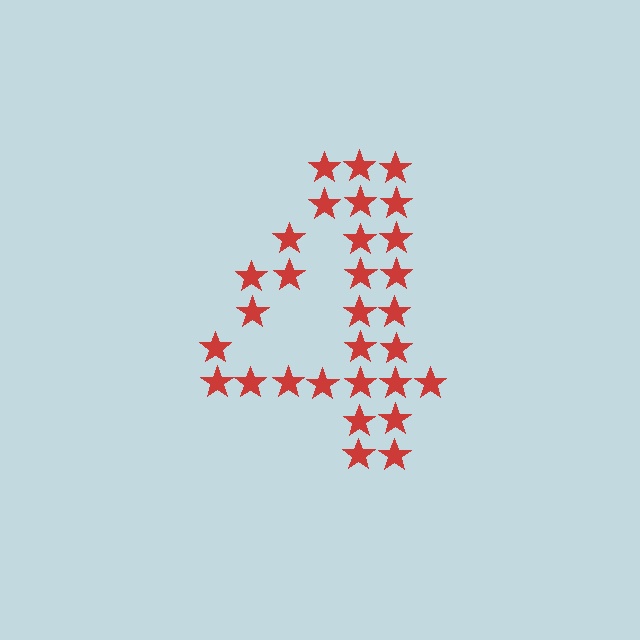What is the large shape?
The large shape is the digit 4.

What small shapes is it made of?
It is made of small stars.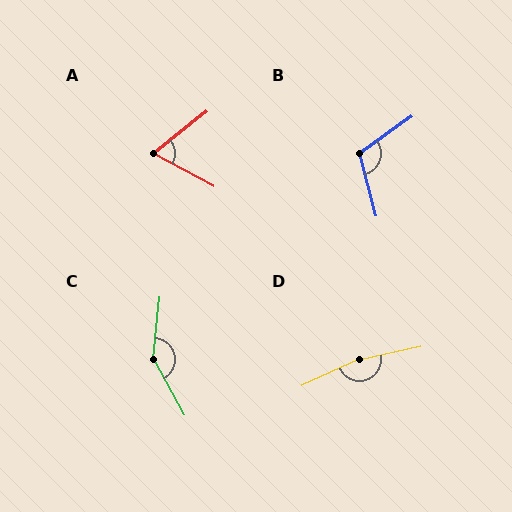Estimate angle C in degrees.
Approximately 145 degrees.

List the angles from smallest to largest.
A (66°), B (111°), C (145°), D (167°).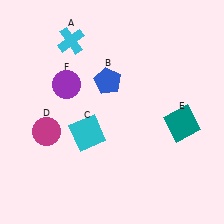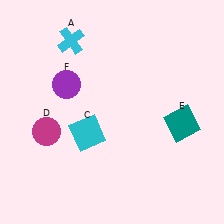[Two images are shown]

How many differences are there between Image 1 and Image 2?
There is 1 difference between the two images.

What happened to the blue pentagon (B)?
The blue pentagon (B) was removed in Image 2. It was in the top-left area of Image 1.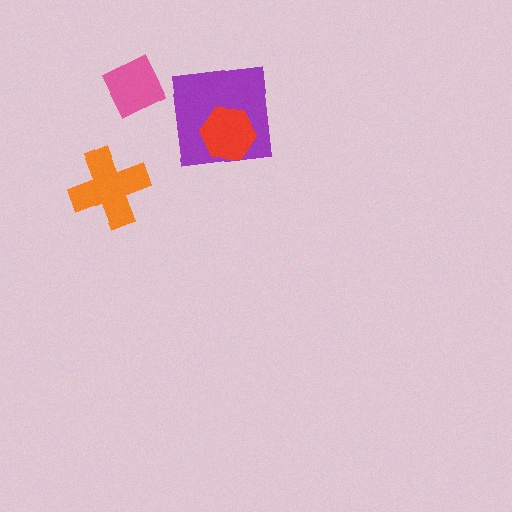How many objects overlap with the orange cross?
0 objects overlap with the orange cross.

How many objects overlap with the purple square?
1 object overlaps with the purple square.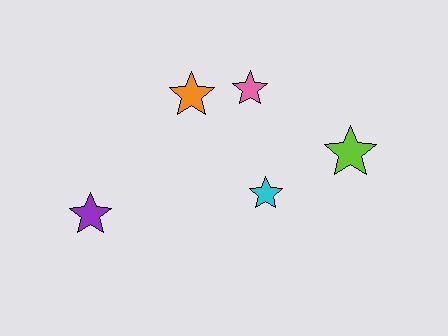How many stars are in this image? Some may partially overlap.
There are 5 stars.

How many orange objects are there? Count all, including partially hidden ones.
There is 1 orange object.